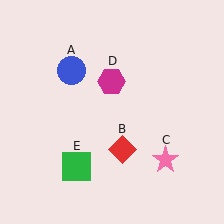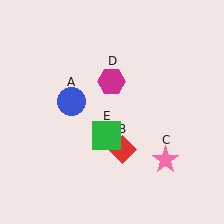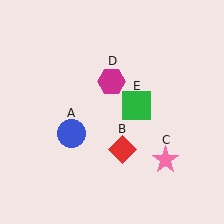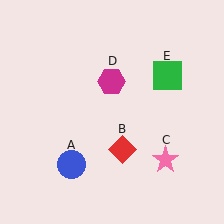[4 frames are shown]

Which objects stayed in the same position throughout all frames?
Red diamond (object B) and pink star (object C) and magenta hexagon (object D) remained stationary.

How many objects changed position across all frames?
2 objects changed position: blue circle (object A), green square (object E).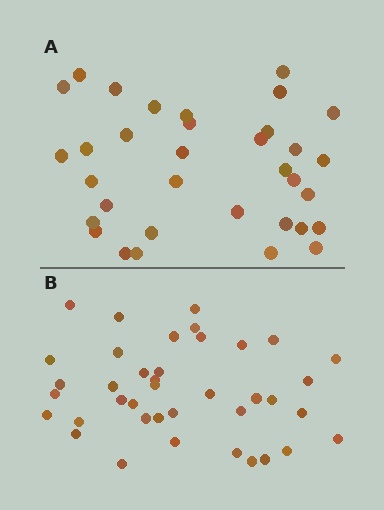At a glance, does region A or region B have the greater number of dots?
Region B (the bottom region) has more dots.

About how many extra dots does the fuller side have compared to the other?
Region B has about 5 more dots than region A.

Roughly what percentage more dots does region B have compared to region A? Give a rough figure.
About 15% more.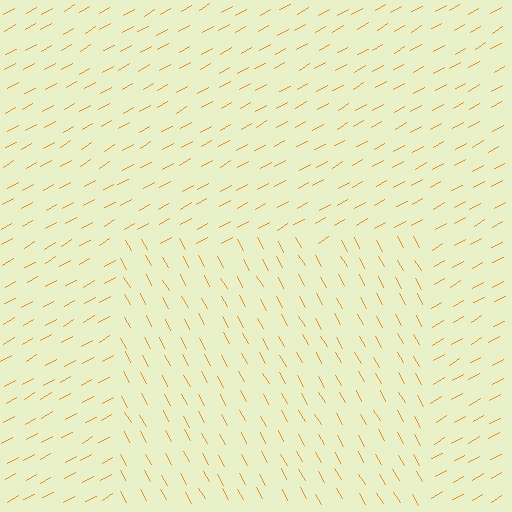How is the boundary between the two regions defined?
The boundary is defined purely by a change in line orientation (approximately 89 degrees difference). All lines are the same color and thickness.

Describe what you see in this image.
The image is filled with small orange line segments. A rectangle region in the image has lines oriented differently from the surrounding lines, creating a visible texture boundary.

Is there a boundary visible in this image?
Yes, there is a texture boundary formed by a change in line orientation.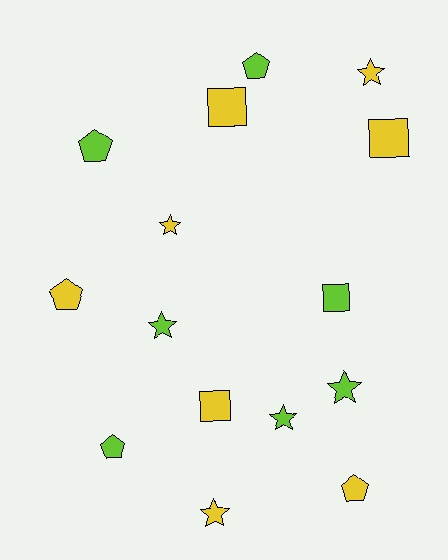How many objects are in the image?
There are 15 objects.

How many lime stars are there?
There are 3 lime stars.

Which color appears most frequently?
Yellow, with 8 objects.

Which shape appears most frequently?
Star, with 6 objects.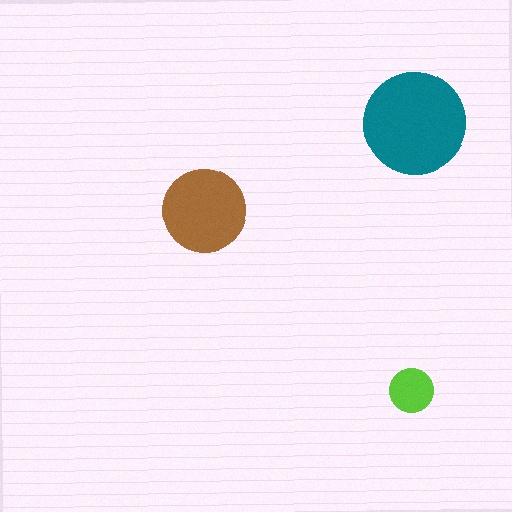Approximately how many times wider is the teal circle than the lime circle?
About 2.5 times wider.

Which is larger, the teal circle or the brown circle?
The teal one.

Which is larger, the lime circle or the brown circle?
The brown one.